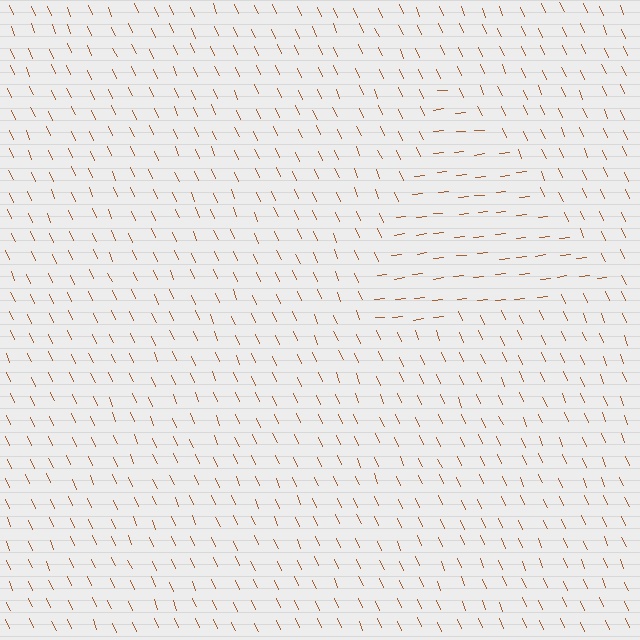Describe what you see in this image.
The image is filled with small brown line segments. A triangle region in the image has lines oriented differently from the surrounding lines, creating a visible texture boundary.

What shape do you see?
I see a triangle.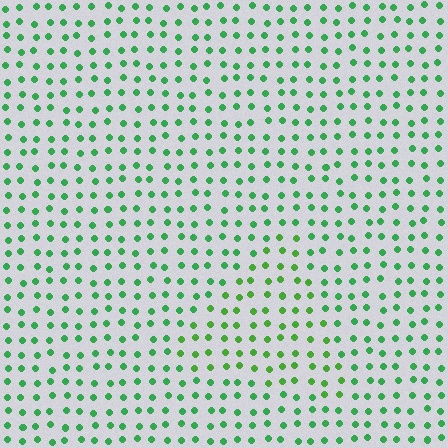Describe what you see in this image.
The image is filled with small green elements in a uniform arrangement. A triangle-shaped region is visible where the elements are tinted to a slightly different hue, forming a subtle color boundary.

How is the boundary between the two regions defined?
The boundary is defined purely by a slight shift in hue (about 24 degrees). Spacing, size, and orientation are identical on both sides.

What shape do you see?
I see a triangle.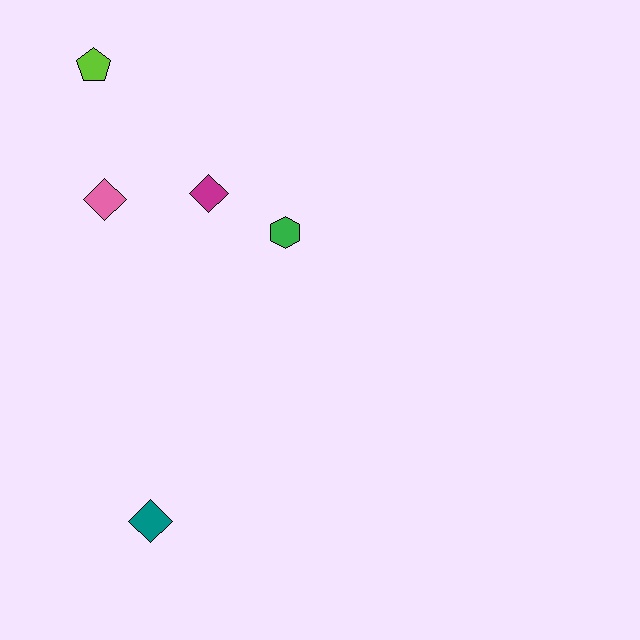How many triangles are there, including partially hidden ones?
There are no triangles.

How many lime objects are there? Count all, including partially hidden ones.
There is 1 lime object.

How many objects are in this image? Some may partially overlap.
There are 5 objects.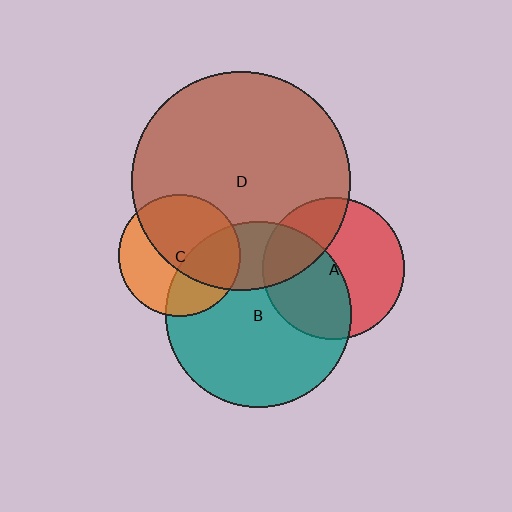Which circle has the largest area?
Circle D (brown).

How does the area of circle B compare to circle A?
Approximately 1.7 times.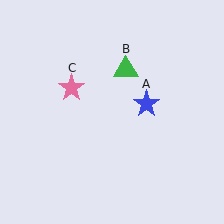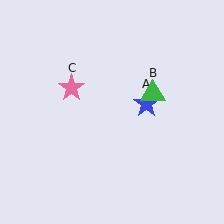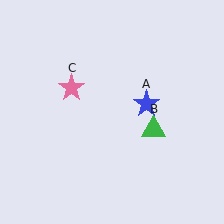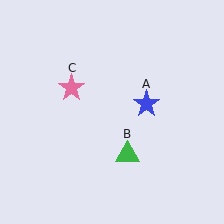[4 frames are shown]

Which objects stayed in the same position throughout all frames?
Blue star (object A) and pink star (object C) remained stationary.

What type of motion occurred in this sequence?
The green triangle (object B) rotated clockwise around the center of the scene.